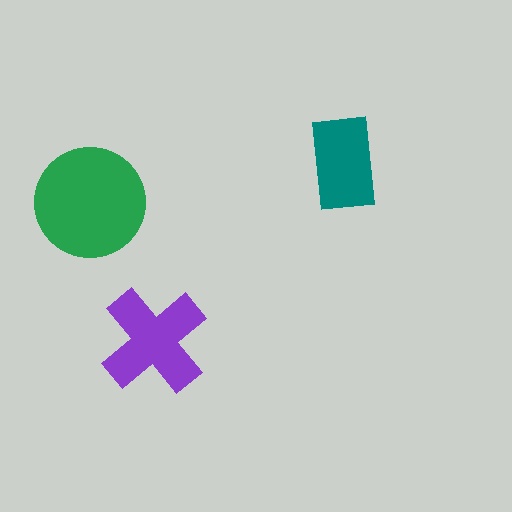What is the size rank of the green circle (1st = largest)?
1st.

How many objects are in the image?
There are 3 objects in the image.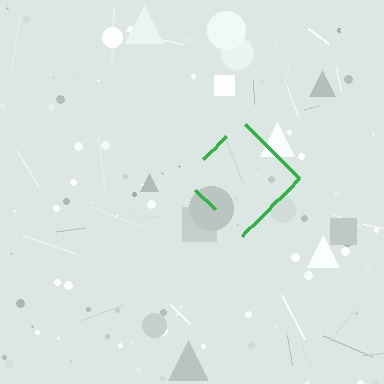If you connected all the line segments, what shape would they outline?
They would outline a diamond.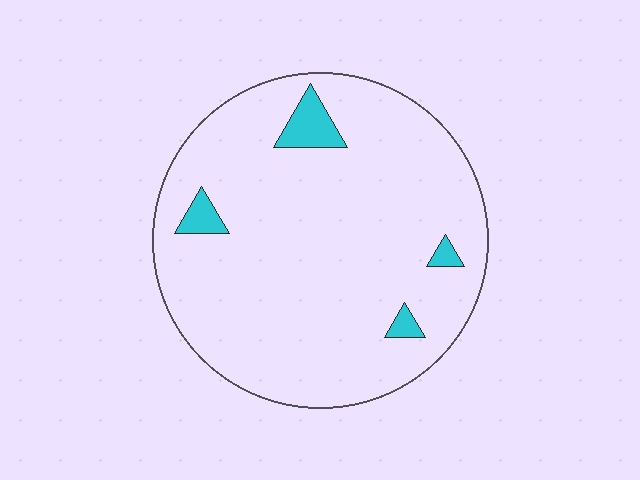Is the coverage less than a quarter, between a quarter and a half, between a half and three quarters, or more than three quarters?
Less than a quarter.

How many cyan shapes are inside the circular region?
4.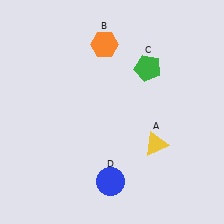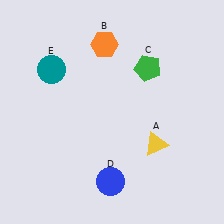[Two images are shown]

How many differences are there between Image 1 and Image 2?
There is 1 difference between the two images.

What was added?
A teal circle (E) was added in Image 2.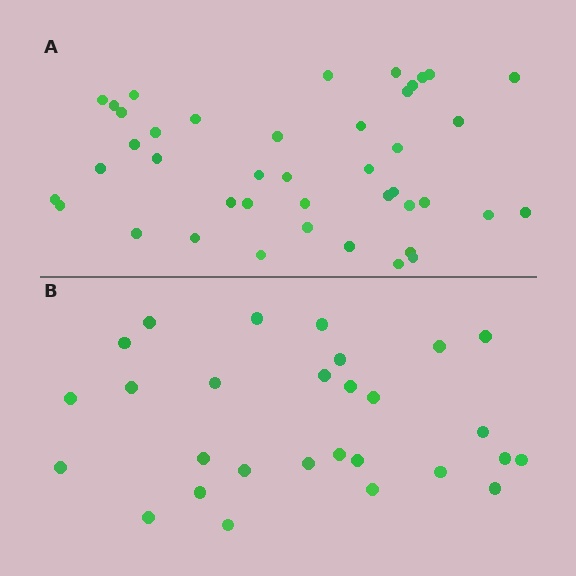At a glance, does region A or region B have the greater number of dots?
Region A (the top region) has more dots.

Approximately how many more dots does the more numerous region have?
Region A has approximately 15 more dots than region B.